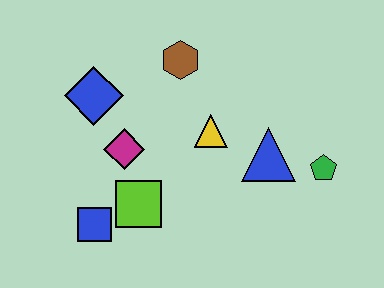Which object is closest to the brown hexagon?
The yellow triangle is closest to the brown hexagon.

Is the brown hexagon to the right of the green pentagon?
No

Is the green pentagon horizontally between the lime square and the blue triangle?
No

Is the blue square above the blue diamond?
No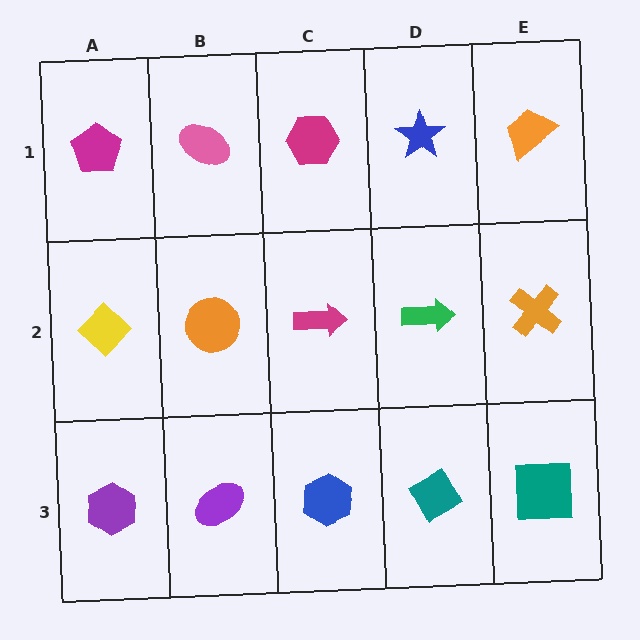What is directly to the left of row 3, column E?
A teal diamond.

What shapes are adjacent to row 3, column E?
An orange cross (row 2, column E), a teal diamond (row 3, column D).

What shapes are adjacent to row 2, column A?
A magenta pentagon (row 1, column A), a purple hexagon (row 3, column A), an orange circle (row 2, column B).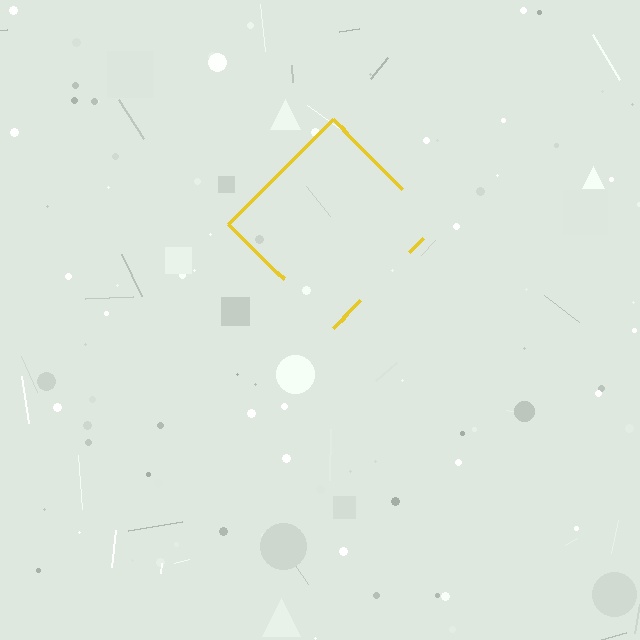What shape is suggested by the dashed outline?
The dashed outline suggests a diamond.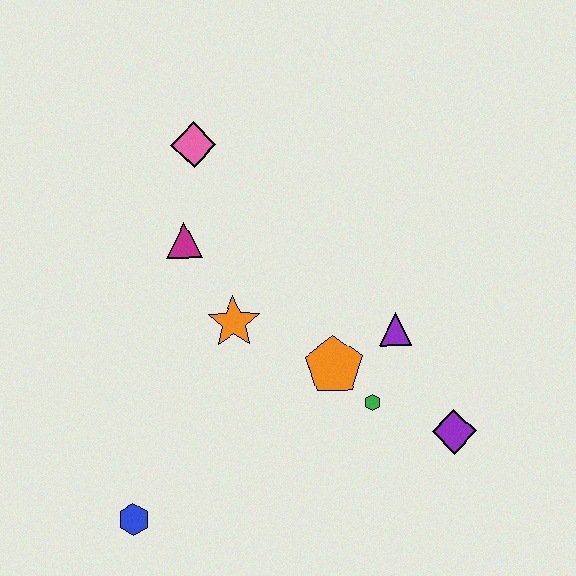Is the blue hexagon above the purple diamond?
No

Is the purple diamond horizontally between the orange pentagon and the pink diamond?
No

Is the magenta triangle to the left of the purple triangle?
Yes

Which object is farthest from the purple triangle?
The blue hexagon is farthest from the purple triangle.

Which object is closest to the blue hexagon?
The orange star is closest to the blue hexagon.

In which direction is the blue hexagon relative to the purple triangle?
The blue hexagon is to the left of the purple triangle.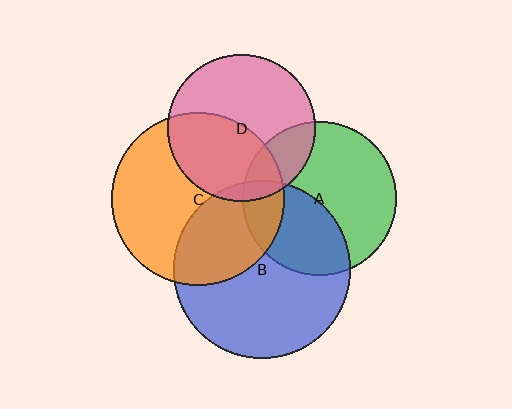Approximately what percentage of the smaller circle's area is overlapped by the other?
Approximately 15%.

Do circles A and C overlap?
Yes.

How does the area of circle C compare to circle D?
Approximately 1.4 times.